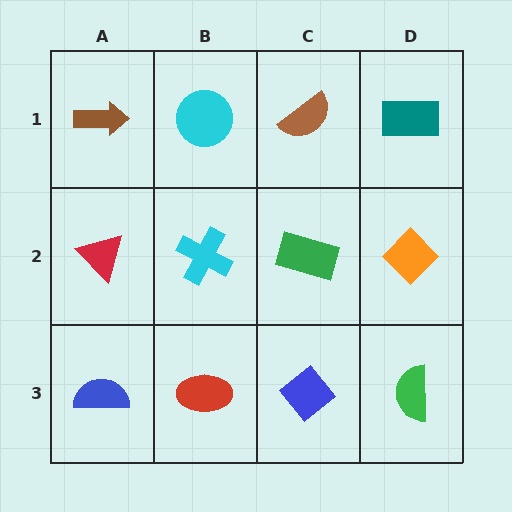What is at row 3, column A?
A blue semicircle.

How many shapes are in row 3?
4 shapes.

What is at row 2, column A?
A red triangle.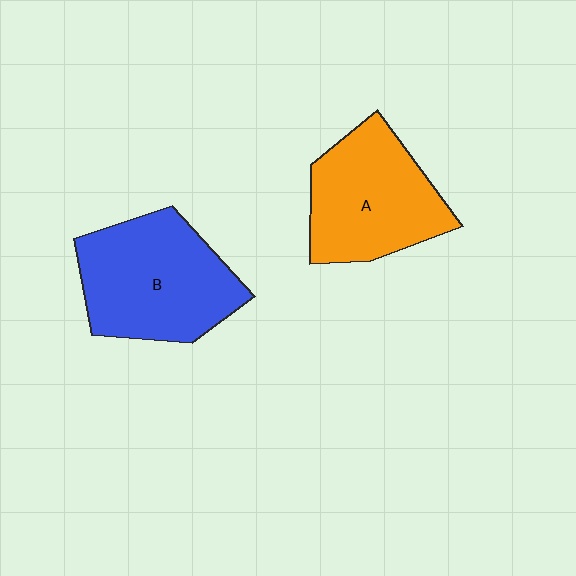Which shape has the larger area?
Shape B (blue).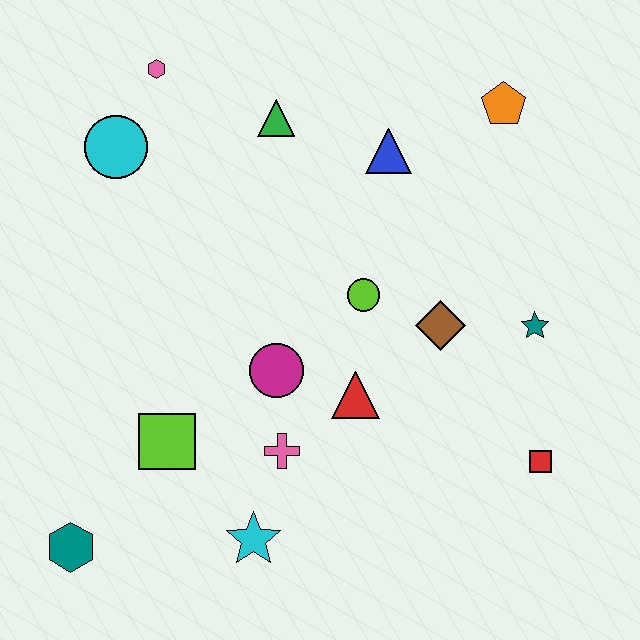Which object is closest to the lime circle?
The brown diamond is closest to the lime circle.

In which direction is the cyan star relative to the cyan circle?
The cyan star is below the cyan circle.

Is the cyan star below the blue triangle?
Yes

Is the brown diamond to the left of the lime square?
No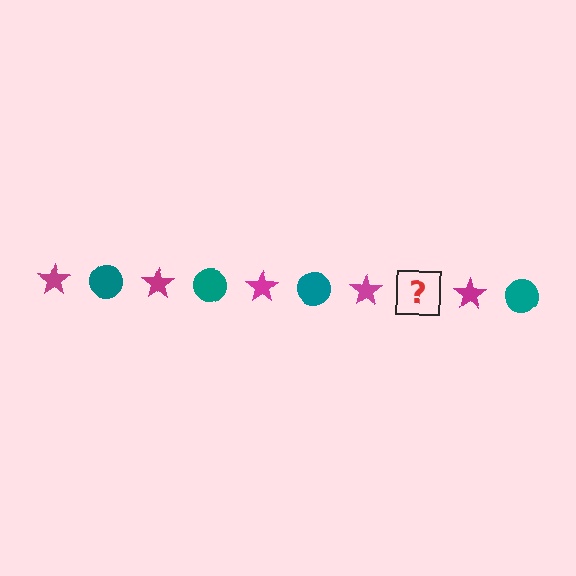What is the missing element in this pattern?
The missing element is a teal circle.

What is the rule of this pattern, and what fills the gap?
The rule is that the pattern alternates between magenta star and teal circle. The gap should be filled with a teal circle.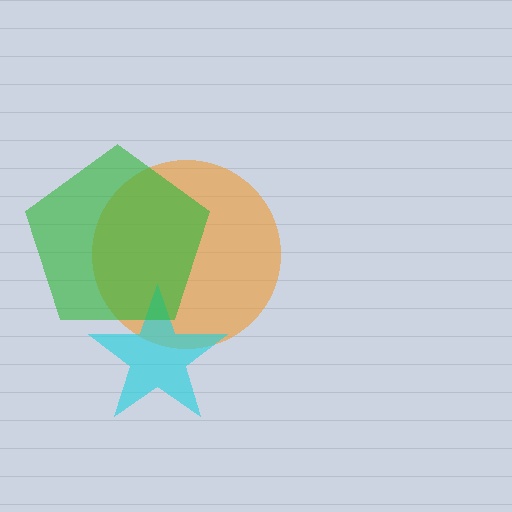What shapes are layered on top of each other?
The layered shapes are: an orange circle, a cyan star, a green pentagon.